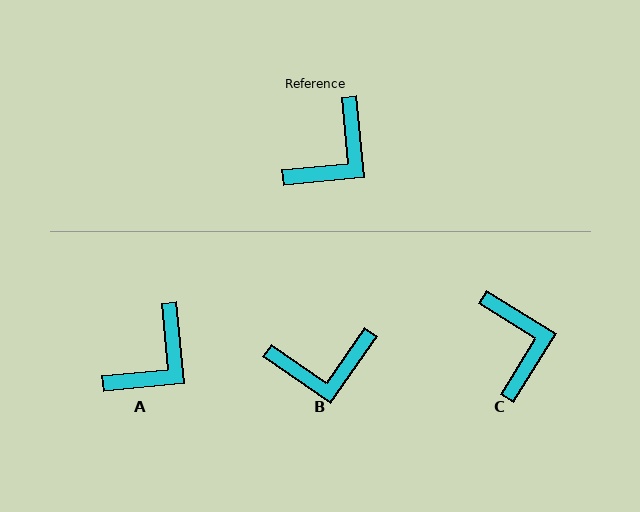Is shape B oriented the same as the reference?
No, it is off by about 40 degrees.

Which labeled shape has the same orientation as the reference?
A.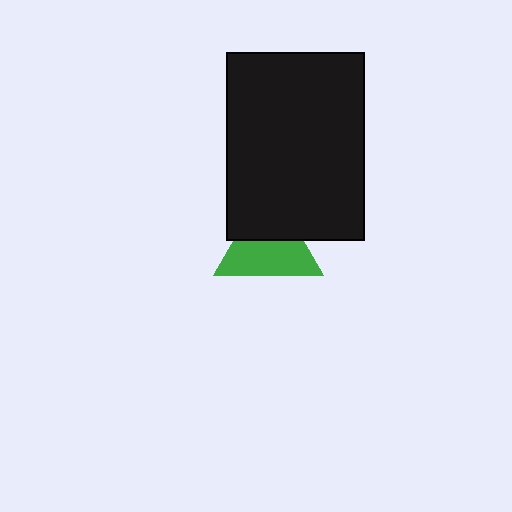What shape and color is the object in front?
The object in front is a black rectangle.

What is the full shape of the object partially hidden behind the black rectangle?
The partially hidden object is a green triangle.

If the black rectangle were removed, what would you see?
You would see the complete green triangle.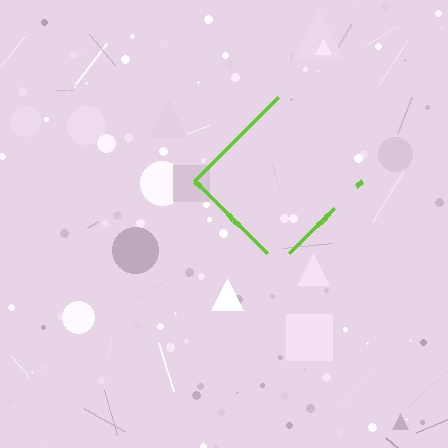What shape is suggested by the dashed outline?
The dashed outline suggests a diamond.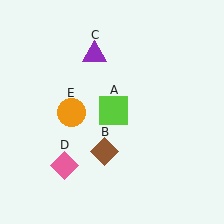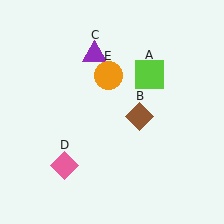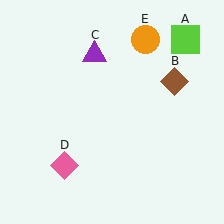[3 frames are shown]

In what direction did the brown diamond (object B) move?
The brown diamond (object B) moved up and to the right.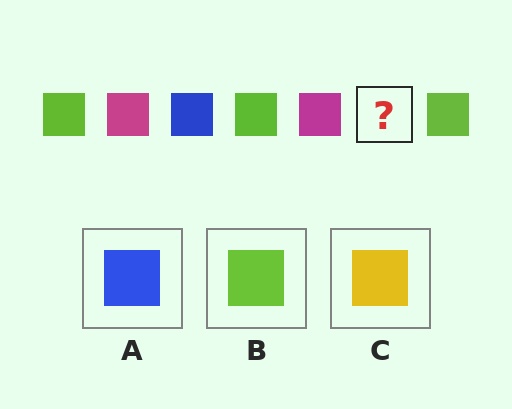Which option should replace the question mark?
Option A.